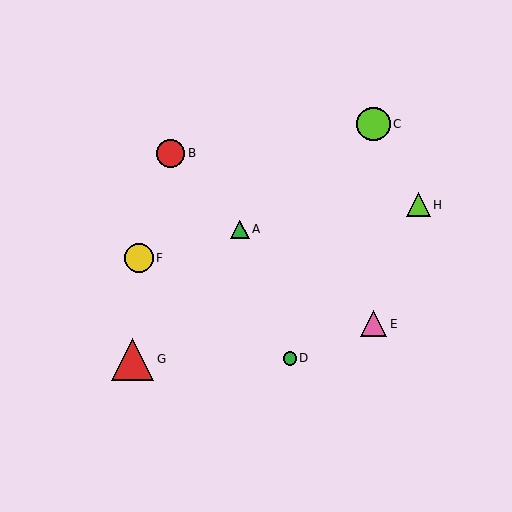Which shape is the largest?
The red triangle (labeled G) is the largest.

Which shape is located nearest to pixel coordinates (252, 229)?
The green triangle (labeled A) at (240, 229) is nearest to that location.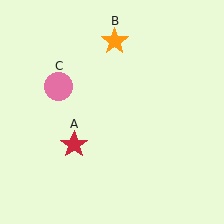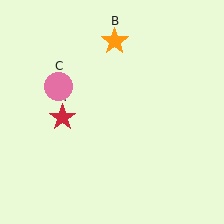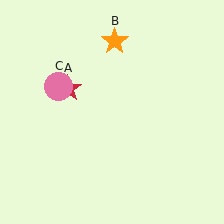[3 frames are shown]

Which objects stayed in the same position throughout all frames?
Orange star (object B) and pink circle (object C) remained stationary.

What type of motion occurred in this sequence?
The red star (object A) rotated clockwise around the center of the scene.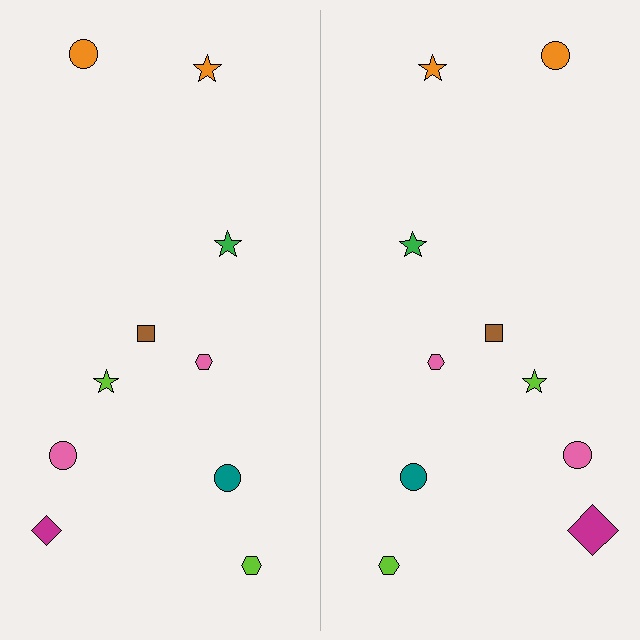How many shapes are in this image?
There are 20 shapes in this image.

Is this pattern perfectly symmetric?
No, the pattern is not perfectly symmetric. The magenta diamond on the right side has a different size than its mirror counterpart.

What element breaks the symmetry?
The magenta diamond on the right side has a different size than its mirror counterpart.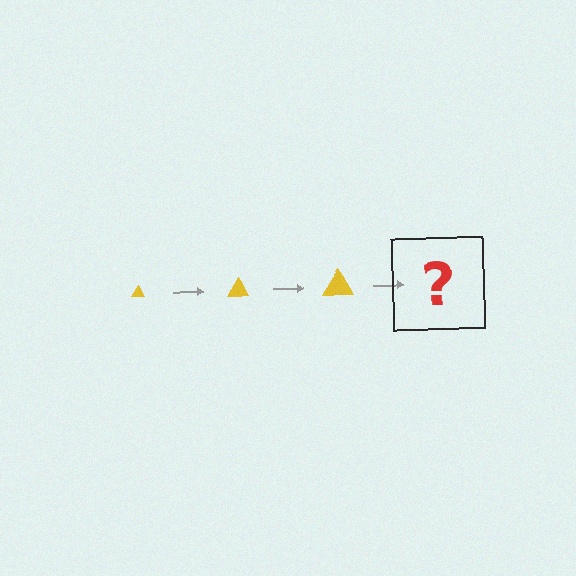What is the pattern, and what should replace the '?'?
The pattern is that the triangle gets progressively larger each step. The '?' should be a yellow triangle, larger than the previous one.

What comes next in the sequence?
The next element should be a yellow triangle, larger than the previous one.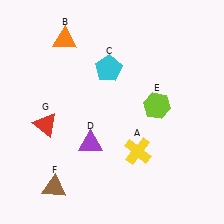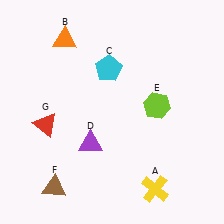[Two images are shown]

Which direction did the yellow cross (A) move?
The yellow cross (A) moved down.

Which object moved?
The yellow cross (A) moved down.